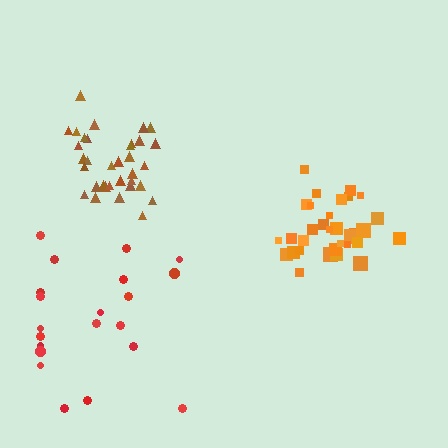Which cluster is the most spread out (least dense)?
Red.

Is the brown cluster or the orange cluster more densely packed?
Brown.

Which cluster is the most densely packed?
Brown.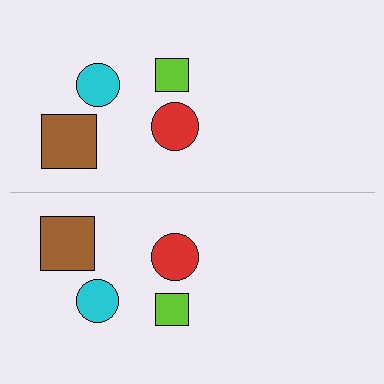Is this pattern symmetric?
Yes, this pattern has bilateral (reflection) symmetry.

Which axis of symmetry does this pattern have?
The pattern has a horizontal axis of symmetry running through the center of the image.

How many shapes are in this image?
There are 8 shapes in this image.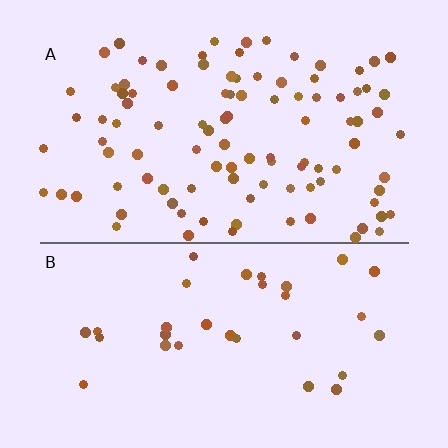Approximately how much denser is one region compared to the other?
Approximately 3.0× — region A over region B.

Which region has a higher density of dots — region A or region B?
A (the top).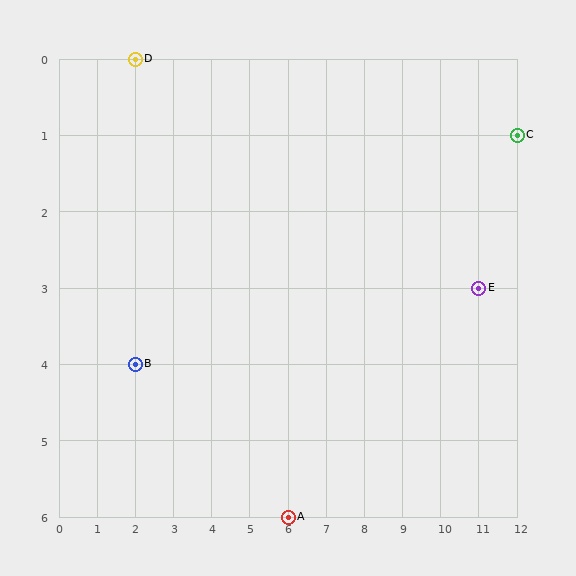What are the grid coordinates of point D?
Point D is at grid coordinates (2, 0).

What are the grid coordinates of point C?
Point C is at grid coordinates (12, 1).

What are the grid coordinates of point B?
Point B is at grid coordinates (2, 4).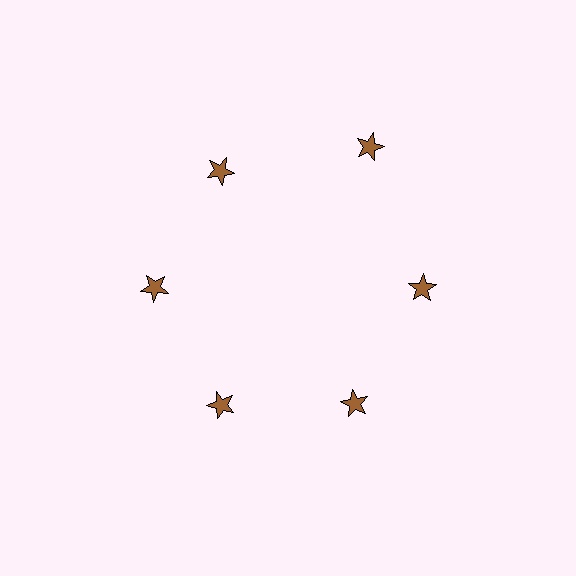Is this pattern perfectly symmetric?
No. The 6 brown stars are arranged in a ring, but one element near the 1 o'clock position is pushed outward from the center, breaking the 6-fold rotational symmetry.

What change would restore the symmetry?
The symmetry would be restored by moving it inward, back onto the ring so that all 6 stars sit at equal angles and equal distance from the center.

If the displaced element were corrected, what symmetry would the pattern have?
It would have 6-fold rotational symmetry — the pattern would map onto itself every 60 degrees.